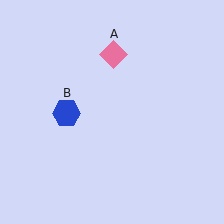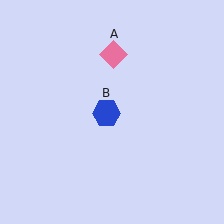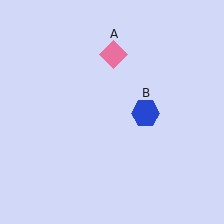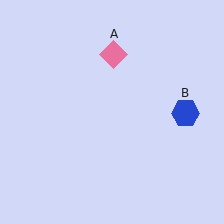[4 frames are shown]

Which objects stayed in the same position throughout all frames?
Pink diamond (object A) remained stationary.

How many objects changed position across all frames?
1 object changed position: blue hexagon (object B).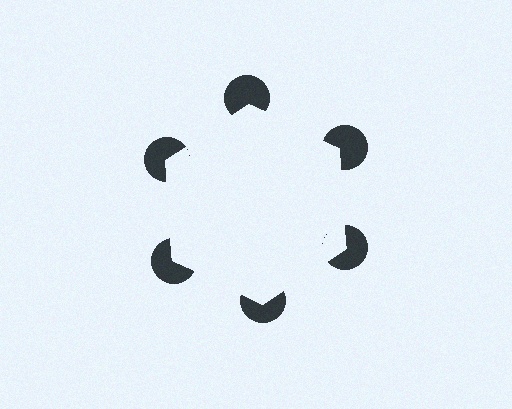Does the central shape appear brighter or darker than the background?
It typically appears slightly brighter than the background, even though no actual brightness change is drawn.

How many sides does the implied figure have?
6 sides.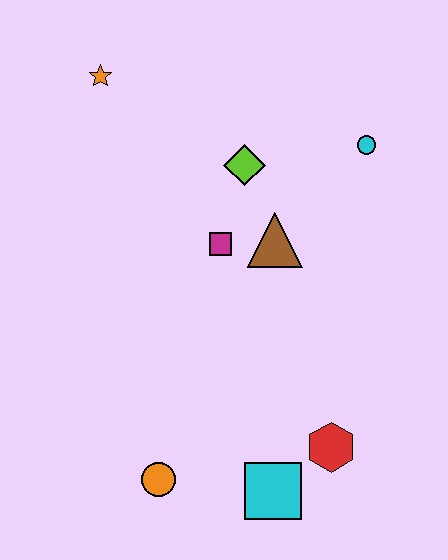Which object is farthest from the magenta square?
The cyan square is farthest from the magenta square.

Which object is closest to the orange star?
The lime diamond is closest to the orange star.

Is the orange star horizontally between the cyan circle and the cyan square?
No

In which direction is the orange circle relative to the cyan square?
The orange circle is to the left of the cyan square.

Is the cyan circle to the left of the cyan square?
No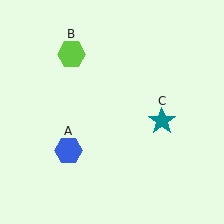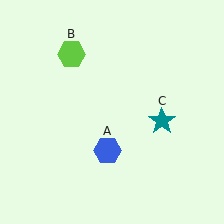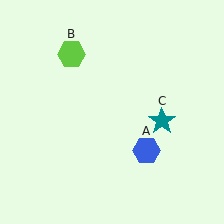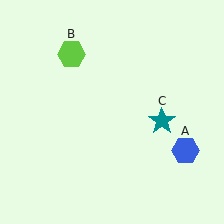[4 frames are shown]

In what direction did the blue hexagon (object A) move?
The blue hexagon (object A) moved right.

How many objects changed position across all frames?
1 object changed position: blue hexagon (object A).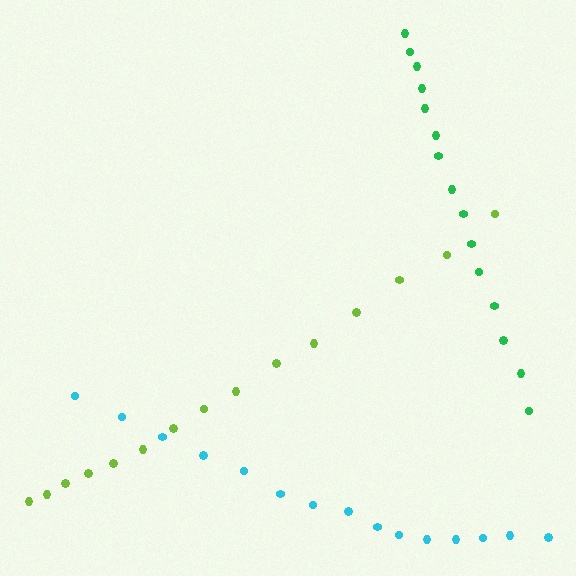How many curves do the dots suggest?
There are 3 distinct paths.